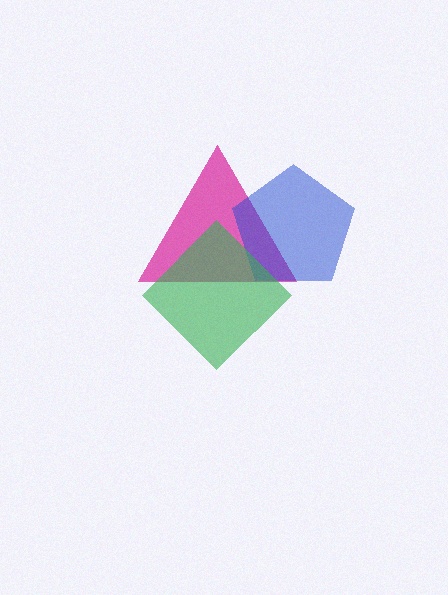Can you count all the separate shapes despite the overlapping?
Yes, there are 3 separate shapes.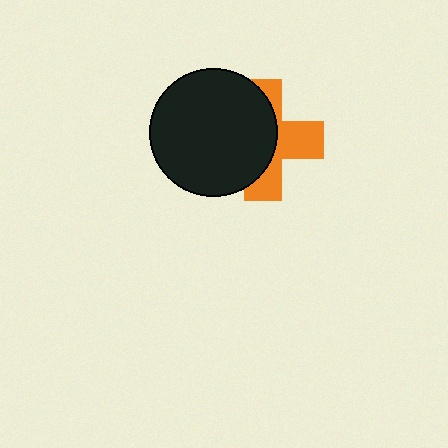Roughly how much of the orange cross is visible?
A small part of it is visible (roughly 44%).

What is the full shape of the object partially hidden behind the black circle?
The partially hidden object is an orange cross.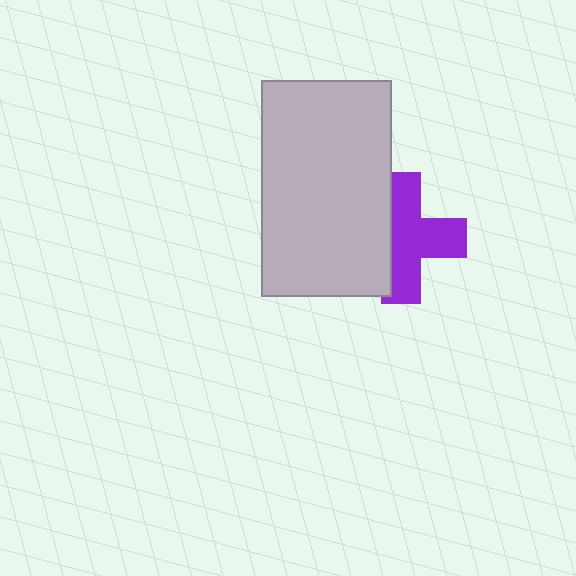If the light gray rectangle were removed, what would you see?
You would see the complete purple cross.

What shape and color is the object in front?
The object in front is a light gray rectangle.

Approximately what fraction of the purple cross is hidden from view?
Roughly 35% of the purple cross is hidden behind the light gray rectangle.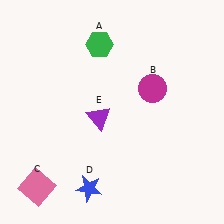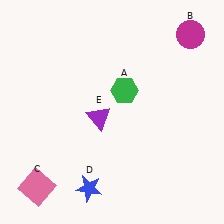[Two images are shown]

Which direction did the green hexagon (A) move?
The green hexagon (A) moved down.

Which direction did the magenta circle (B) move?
The magenta circle (B) moved up.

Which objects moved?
The objects that moved are: the green hexagon (A), the magenta circle (B).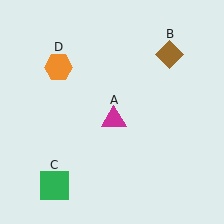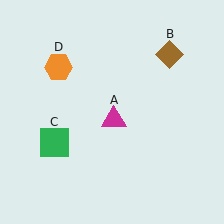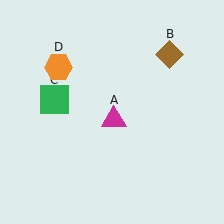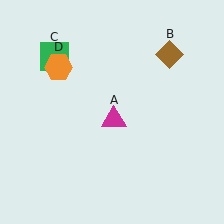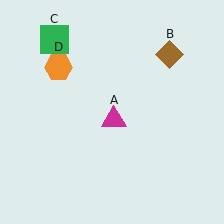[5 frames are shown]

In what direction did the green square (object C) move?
The green square (object C) moved up.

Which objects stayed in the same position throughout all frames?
Magenta triangle (object A) and brown diamond (object B) and orange hexagon (object D) remained stationary.